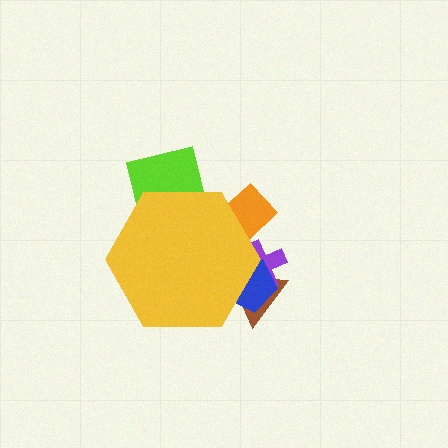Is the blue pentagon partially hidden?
Yes, the blue pentagon is partially hidden behind the yellow hexagon.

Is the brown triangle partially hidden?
Yes, the brown triangle is partially hidden behind the yellow hexagon.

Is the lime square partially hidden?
Yes, the lime square is partially hidden behind the yellow hexagon.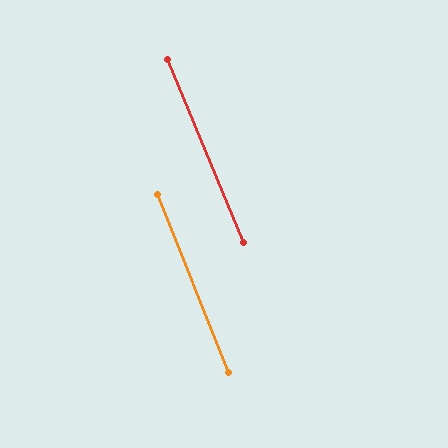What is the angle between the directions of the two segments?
Approximately 1 degree.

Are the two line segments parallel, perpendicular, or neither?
Parallel — their directions differ by only 0.6°.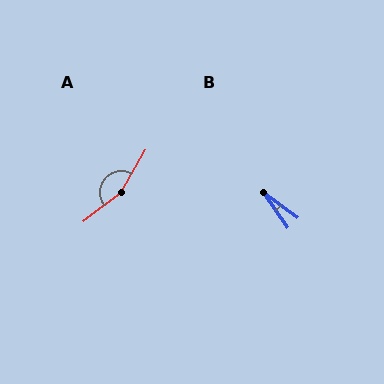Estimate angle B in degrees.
Approximately 19 degrees.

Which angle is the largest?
A, at approximately 157 degrees.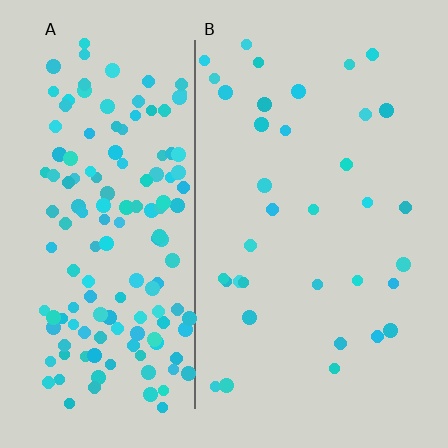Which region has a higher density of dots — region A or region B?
A (the left).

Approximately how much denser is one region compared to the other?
Approximately 4.4× — region A over region B.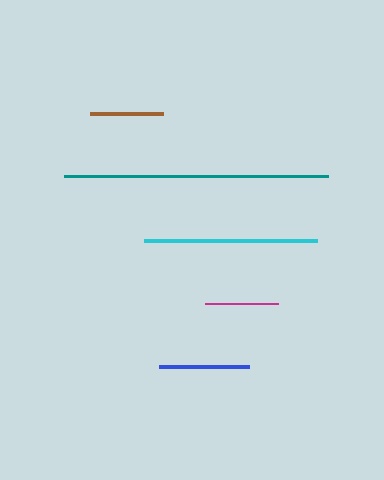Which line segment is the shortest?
The brown line is the shortest at approximately 73 pixels.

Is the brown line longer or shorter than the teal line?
The teal line is longer than the brown line.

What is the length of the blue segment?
The blue segment is approximately 90 pixels long.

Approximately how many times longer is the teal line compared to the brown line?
The teal line is approximately 3.6 times the length of the brown line.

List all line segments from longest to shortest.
From longest to shortest: teal, cyan, blue, magenta, brown.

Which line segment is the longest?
The teal line is the longest at approximately 264 pixels.